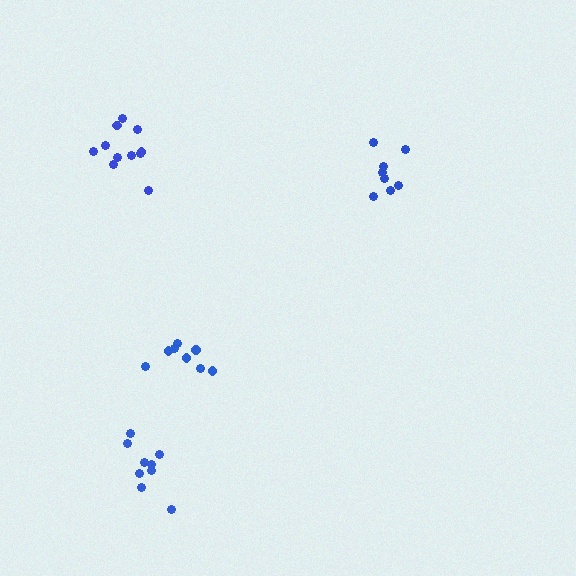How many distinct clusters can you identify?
There are 4 distinct clusters.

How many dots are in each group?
Group 1: 9 dots, Group 2: 11 dots, Group 3: 8 dots, Group 4: 8 dots (36 total).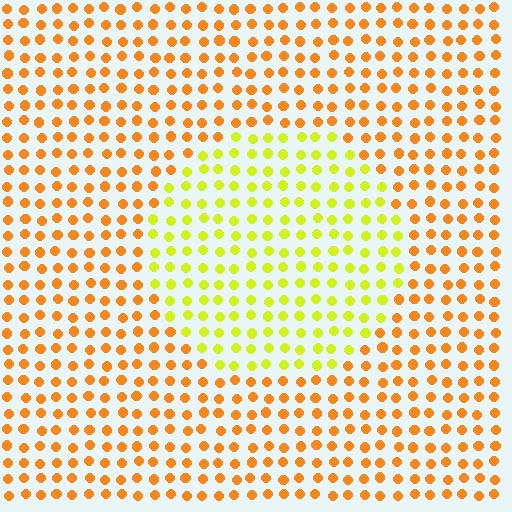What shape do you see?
I see a circle.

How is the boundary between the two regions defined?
The boundary is defined purely by a slight shift in hue (about 40 degrees). Spacing, size, and orientation are identical on both sides.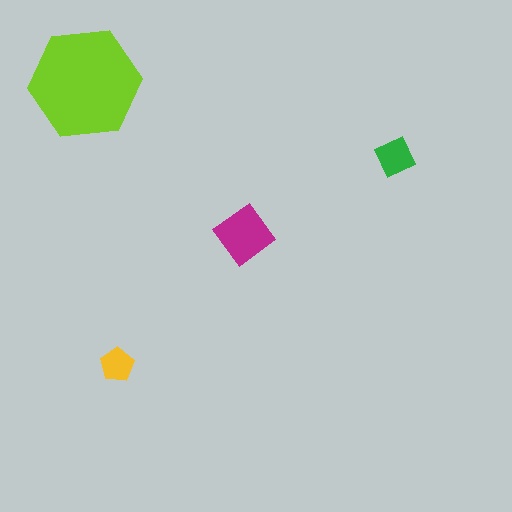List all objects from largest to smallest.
The lime hexagon, the magenta diamond, the green square, the yellow pentagon.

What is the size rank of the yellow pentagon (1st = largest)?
4th.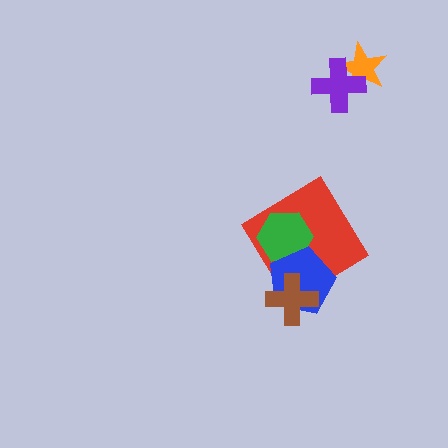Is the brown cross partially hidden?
No, no other shape covers it.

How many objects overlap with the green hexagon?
2 objects overlap with the green hexagon.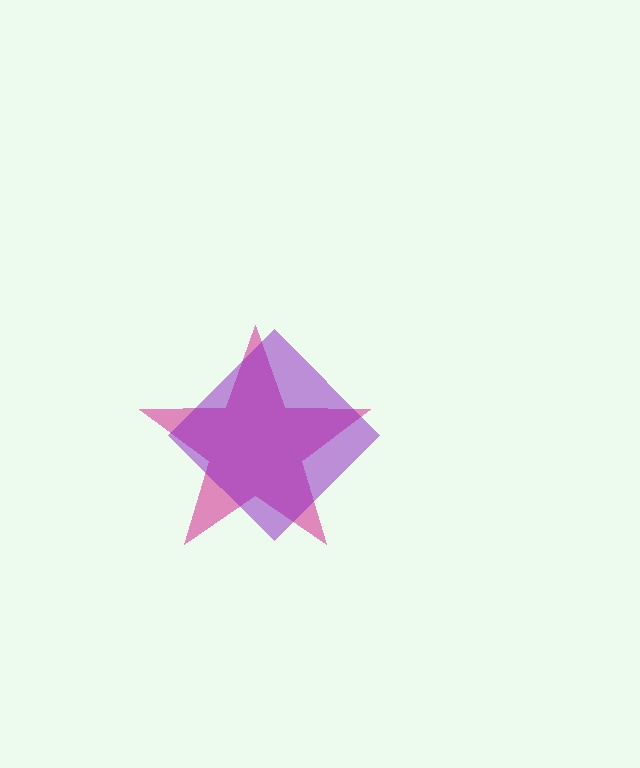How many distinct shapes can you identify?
There are 2 distinct shapes: a magenta star, a purple diamond.